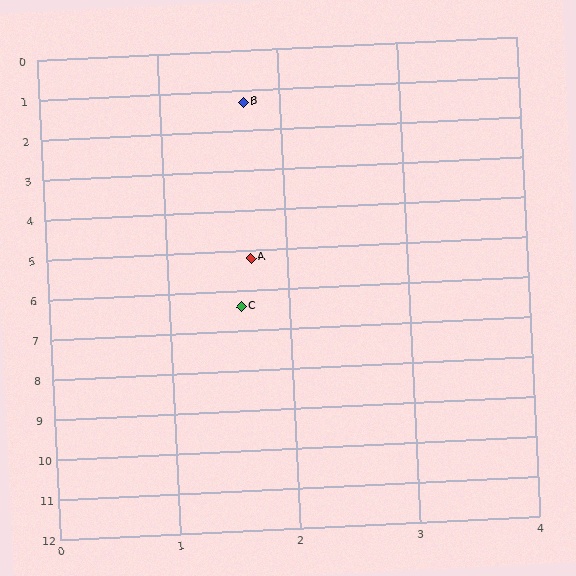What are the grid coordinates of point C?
Point C is at approximately (1.6, 6.4).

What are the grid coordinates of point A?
Point A is at approximately (1.7, 5.2).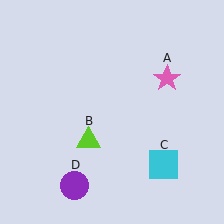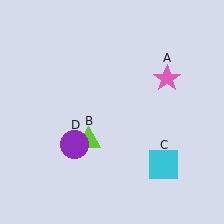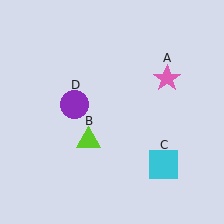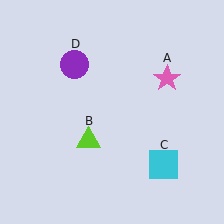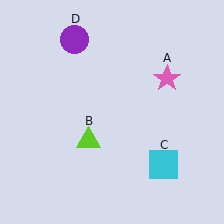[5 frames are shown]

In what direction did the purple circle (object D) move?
The purple circle (object D) moved up.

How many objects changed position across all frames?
1 object changed position: purple circle (object D).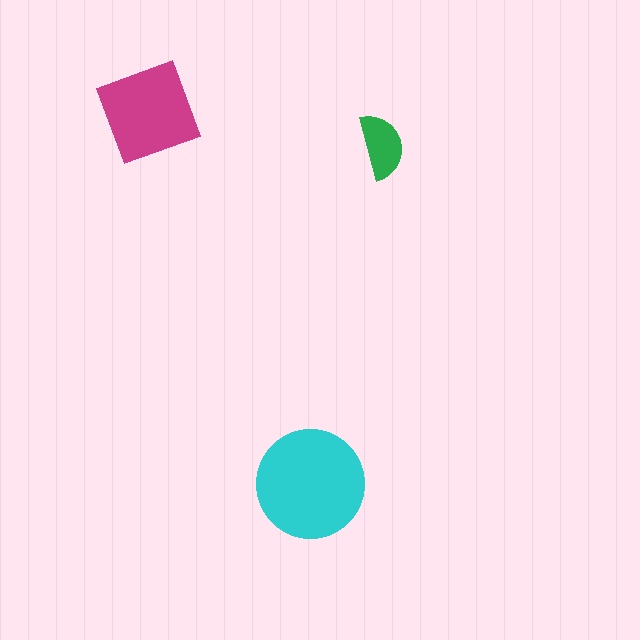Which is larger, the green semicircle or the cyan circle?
The cyan circle.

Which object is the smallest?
The green semicircle.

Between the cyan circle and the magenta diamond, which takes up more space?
The cyan circle.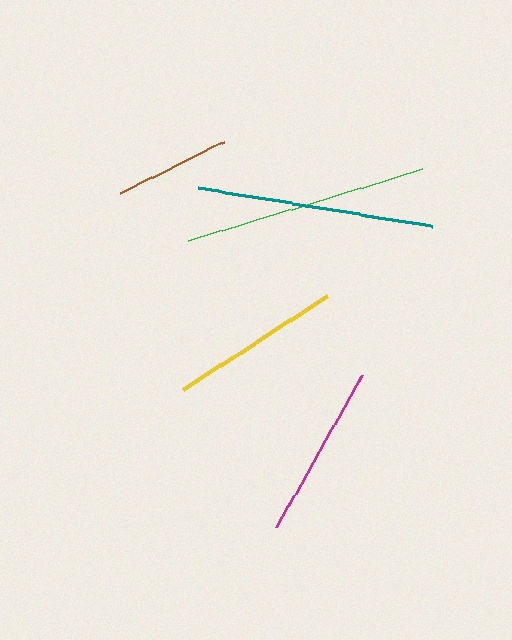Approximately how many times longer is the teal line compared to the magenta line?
The teal line is approximately 1.4 times the length of the magenta line.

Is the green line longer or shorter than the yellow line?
The green line is longer than the yellow line.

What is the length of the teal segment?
The teal segment is approximately 238 pixels long.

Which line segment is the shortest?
The brown line is the shortest at approximately 116 pixels.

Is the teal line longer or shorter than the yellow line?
The teal line is longer than the yellow line.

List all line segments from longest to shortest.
From longest to shortest: green, teal, magenta, yellow, brown.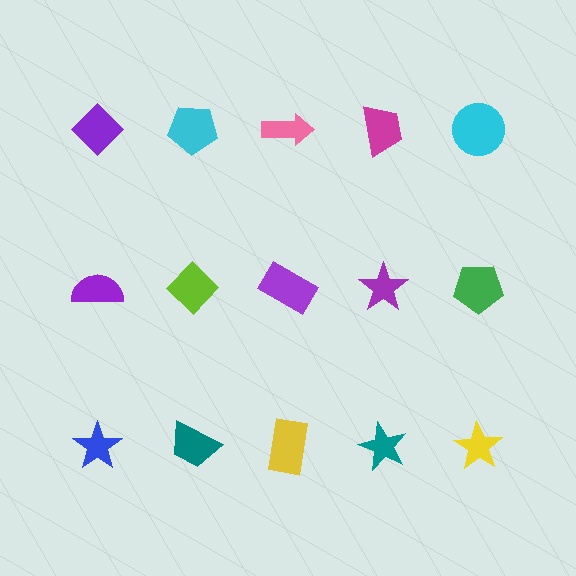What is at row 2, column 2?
A lime diamond.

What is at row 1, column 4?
A magenta trapezoid.